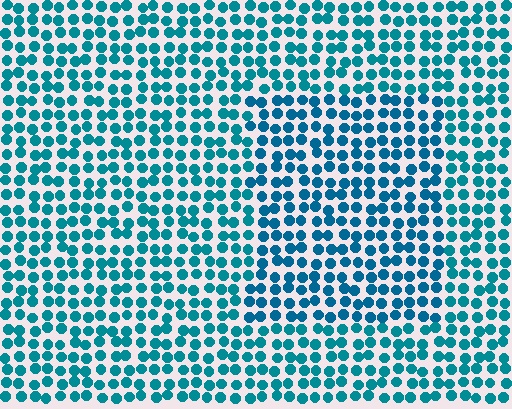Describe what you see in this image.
The image is filled with small teal elements in a uniform arrangement. A rectangle-shaped region is visible where the elements are tinted to a slightly different hue, forming a subtle color boundary.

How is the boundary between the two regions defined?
The boundary is defined purely by a slight shift in hue (about 15 degrees). Spacing, size, and orientation are identical on both sides.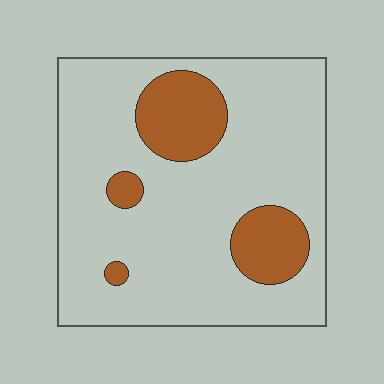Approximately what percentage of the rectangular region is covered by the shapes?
Approximately 20%.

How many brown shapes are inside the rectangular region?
4.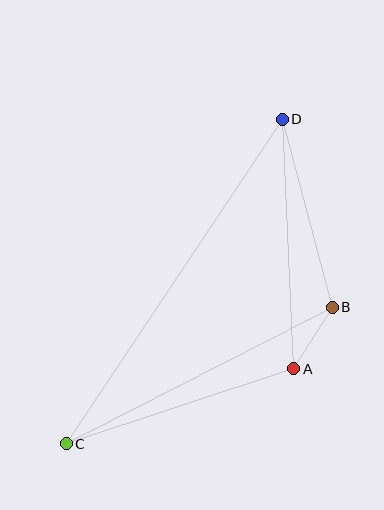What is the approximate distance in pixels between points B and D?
The distance between B and D is approximately 195 pixels.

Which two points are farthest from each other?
Points C and D are farthest from each other.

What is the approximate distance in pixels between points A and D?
The distance between A and D is approximately 250 pixels.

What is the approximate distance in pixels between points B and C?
The distance between B and C is approximately 299 pixels.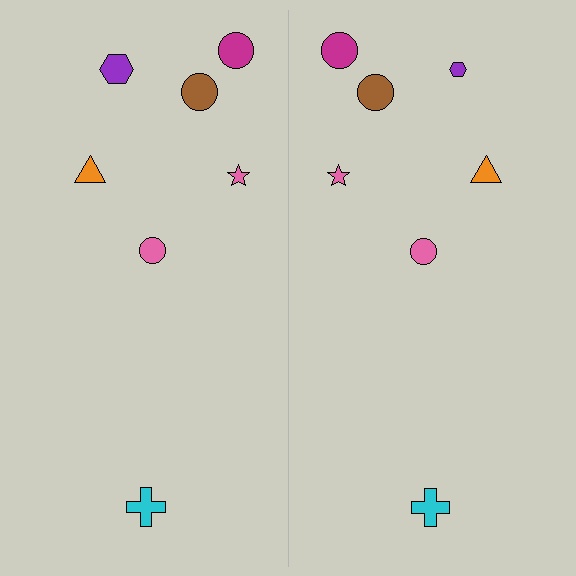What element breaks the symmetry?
The purple hexagon on the right side has a different size than its mirror counterpart.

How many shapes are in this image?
There are 14 shapes in this image.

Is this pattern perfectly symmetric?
No, the pattern is not perfectly symmetric. The purple hexagon on the right side has a different size than its mirror counterpart.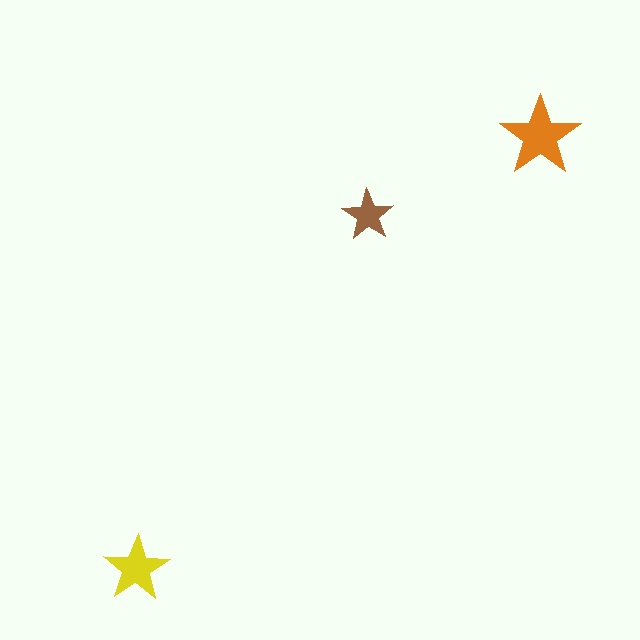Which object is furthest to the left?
The yellow star is leftmost.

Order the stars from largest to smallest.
the orange one, the yellow one, the brown one.